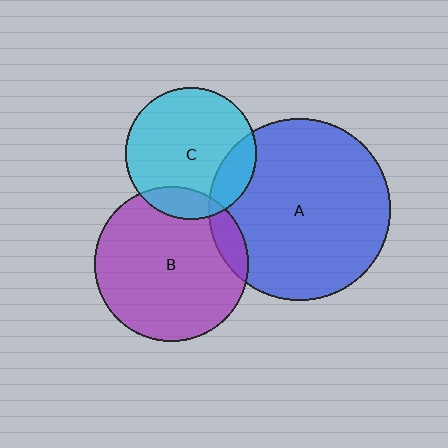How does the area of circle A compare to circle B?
Approximately 1.4 times.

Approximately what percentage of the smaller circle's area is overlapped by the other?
Approximately 10%.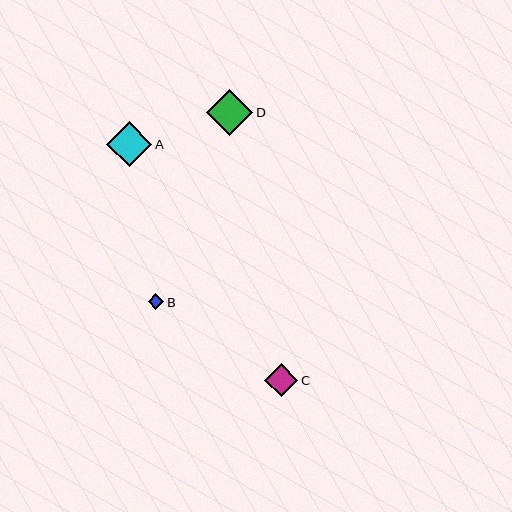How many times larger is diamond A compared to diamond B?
Diamond A is approximately 2.8 times the size of diamond B.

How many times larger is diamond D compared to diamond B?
Diamond D is approximately 2.9 times the size of diamond B.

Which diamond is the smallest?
Diamond B is the smallest with a size of approximately 16 pixels.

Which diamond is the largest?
Diamond D is the largest with a size of approximately 46 pixels.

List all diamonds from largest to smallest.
From largest to smallest: D, A, C, B.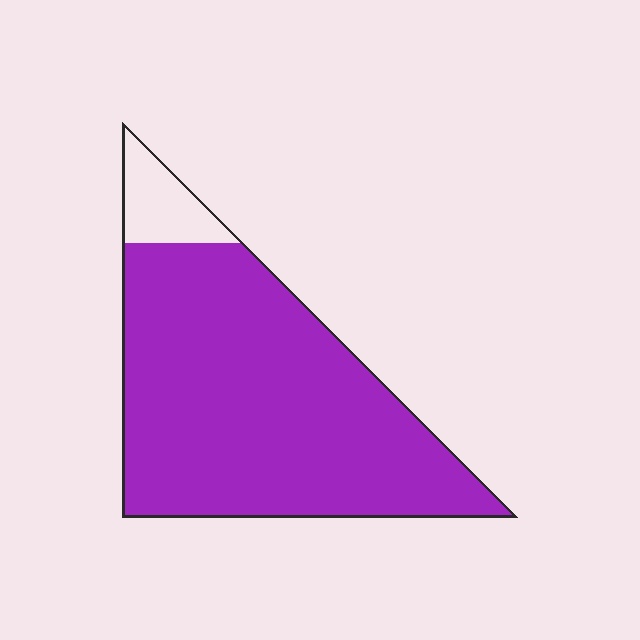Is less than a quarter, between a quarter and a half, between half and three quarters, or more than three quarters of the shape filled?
More than three quarters.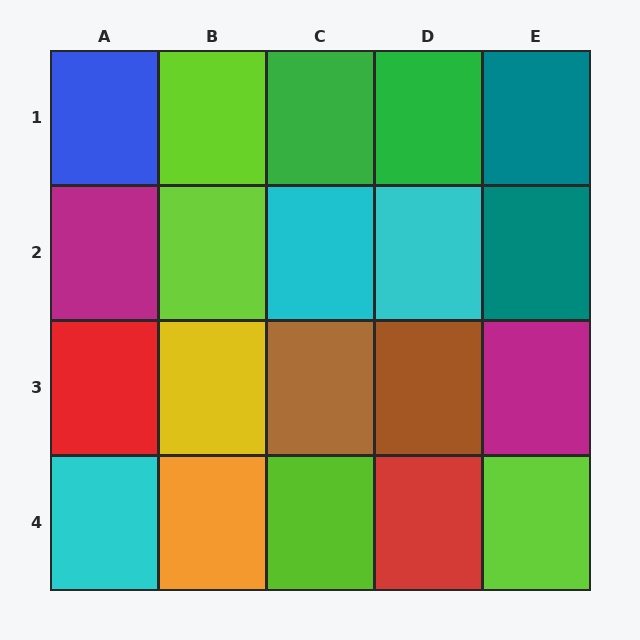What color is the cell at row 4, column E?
Lime.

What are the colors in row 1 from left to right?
Blue, lime, green, green, teal.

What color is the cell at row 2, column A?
Magenta.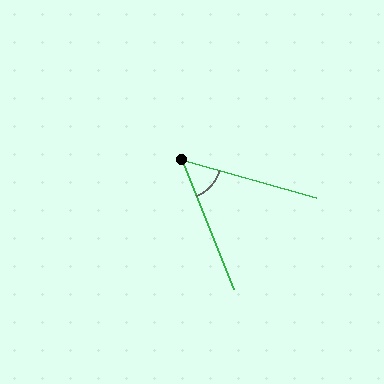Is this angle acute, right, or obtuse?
It is acute.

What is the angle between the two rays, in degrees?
Approximately 52 degrees.